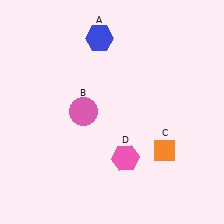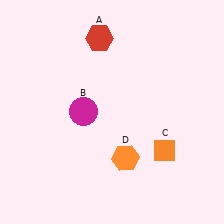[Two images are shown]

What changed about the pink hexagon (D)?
In Image 1, D is pink. In Image 2, it changed to orange.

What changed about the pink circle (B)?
In Image 1, B is pink. In Image 2, it changed to magenta.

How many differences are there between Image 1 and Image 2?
There are 3 differences between the two images.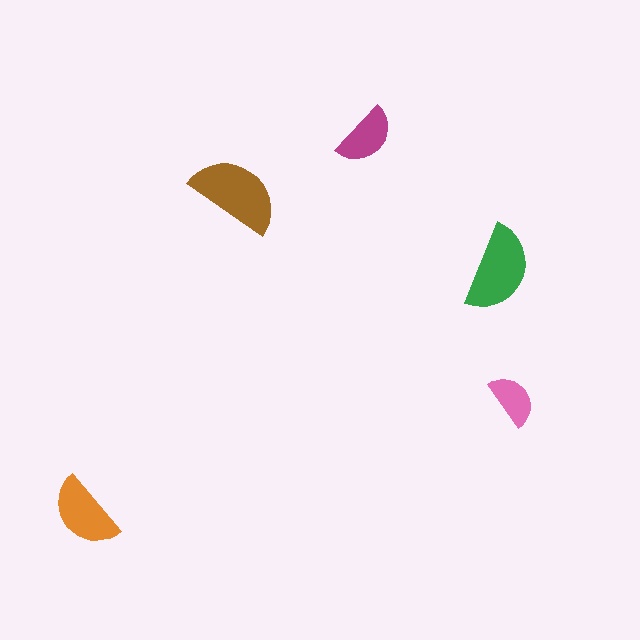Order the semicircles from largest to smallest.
the brown one, the green one, the orange one, the magenta one, the pink one.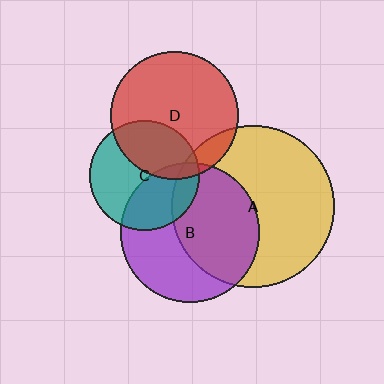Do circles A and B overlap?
Yes.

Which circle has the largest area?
Circle A (yellow).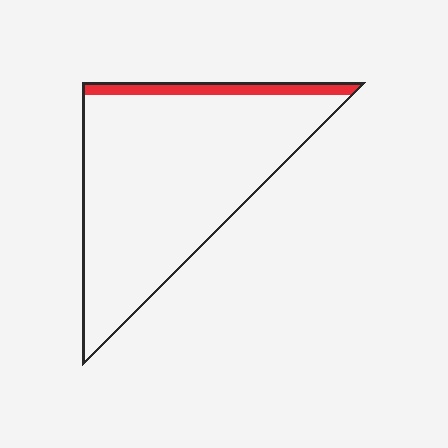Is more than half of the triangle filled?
No.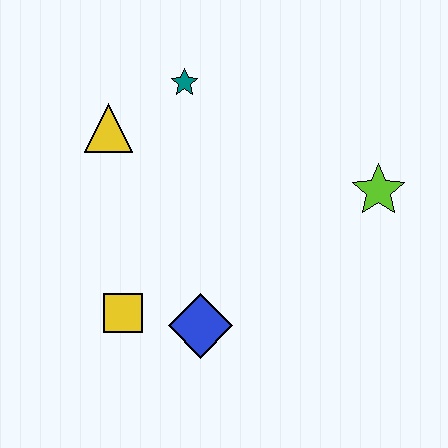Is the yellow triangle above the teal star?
No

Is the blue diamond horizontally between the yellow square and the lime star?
Yes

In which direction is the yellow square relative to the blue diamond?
The yellow square is to the left of the blue diamond.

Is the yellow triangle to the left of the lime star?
Yes